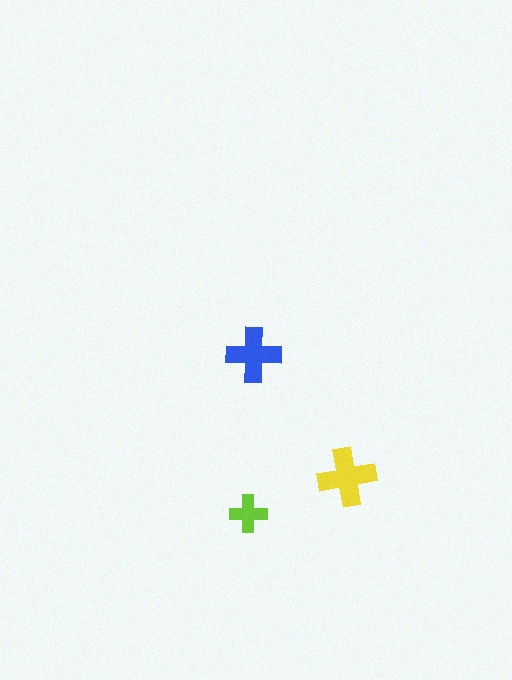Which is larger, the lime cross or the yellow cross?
The yellow one.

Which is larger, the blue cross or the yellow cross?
The yellow one.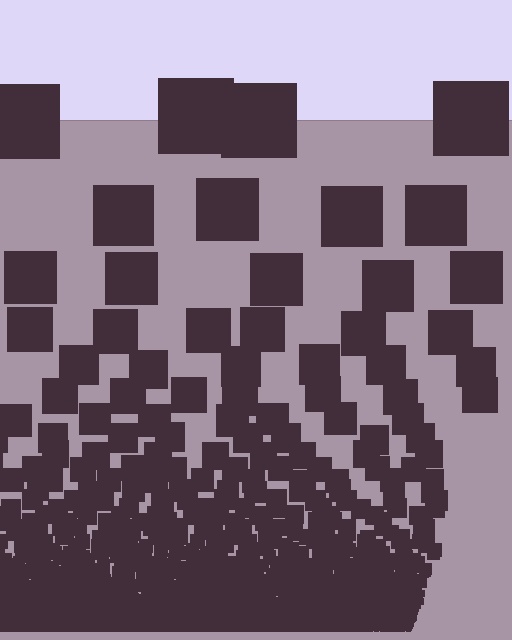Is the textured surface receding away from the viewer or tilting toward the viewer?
The surface appears to tilt toward the viewer. Texture elements get larger and sparser toward the top.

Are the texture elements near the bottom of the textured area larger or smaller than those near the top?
Smaller. The gradient is inverted — elements near the bottom are smaller and denser.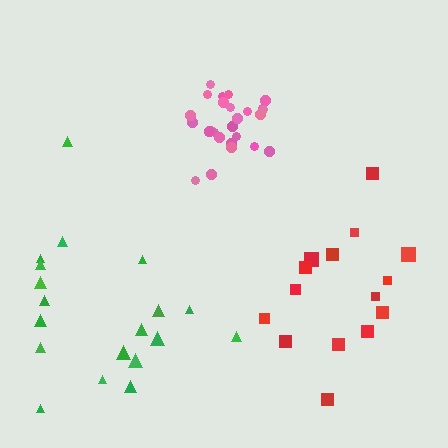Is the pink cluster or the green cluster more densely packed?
Pink.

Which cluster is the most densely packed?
Pink.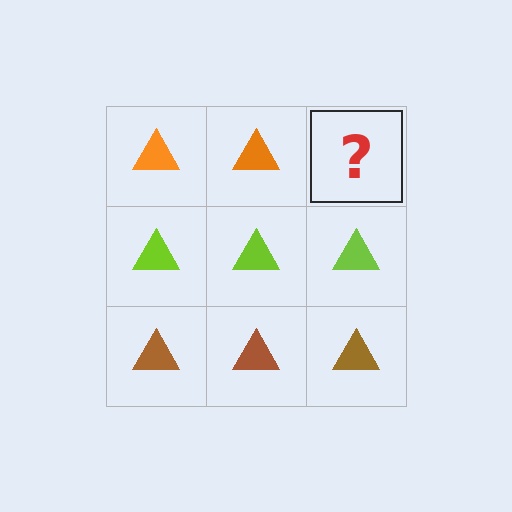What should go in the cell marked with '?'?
The missing cell should contain an orange triangle.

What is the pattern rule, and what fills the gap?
The rule is that each row has a consistent color. The gap should be filled with an orange triangle.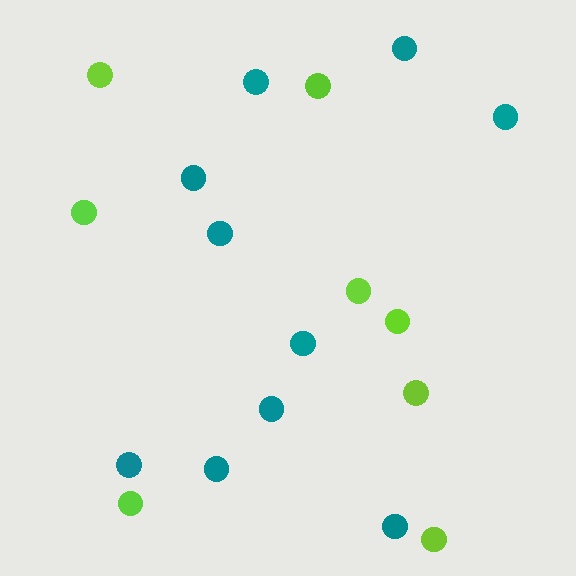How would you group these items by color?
There are 2 groups: one group of teal circles (10) and one group of lime circles (8).